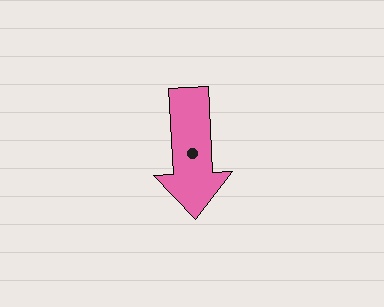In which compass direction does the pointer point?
South.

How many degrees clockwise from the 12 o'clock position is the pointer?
Approximately 177 degrees.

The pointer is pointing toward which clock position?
Roughly 6 o'clock.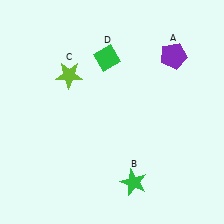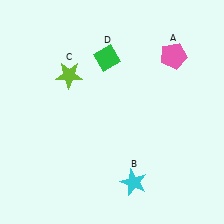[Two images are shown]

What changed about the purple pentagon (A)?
In Image 1, A is purple. In Image 2, it changed to pink.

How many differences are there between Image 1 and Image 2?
There are 2 differences between the two images.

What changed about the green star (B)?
In Image 1, B is green. In Image 2, it changed to cyan.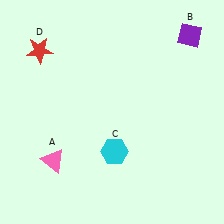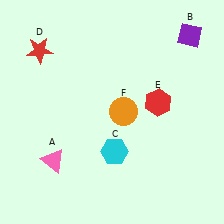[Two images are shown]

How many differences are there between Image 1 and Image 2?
There are 2 differences between the two images.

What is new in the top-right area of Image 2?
A red hexagon (E) was added in the top-right area of Image 2.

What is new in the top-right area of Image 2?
An orange circle (F) was added in the top-right area of Image 2.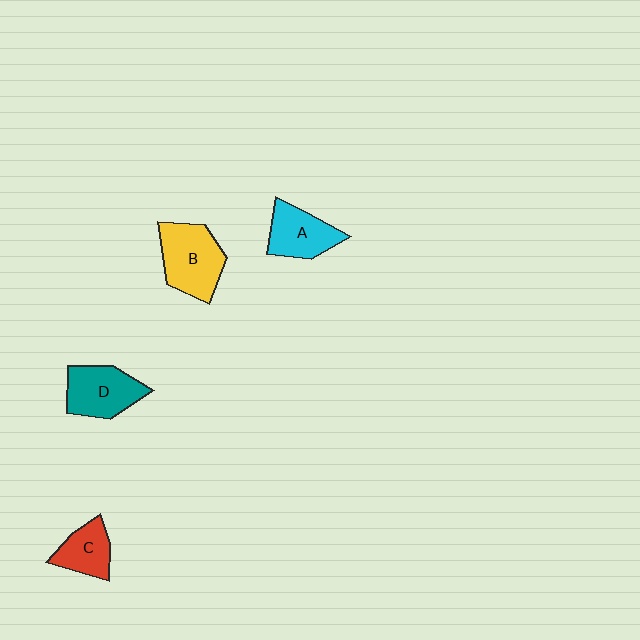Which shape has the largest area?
Shape B (yellow).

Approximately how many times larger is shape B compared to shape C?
Approximately 1.6 times.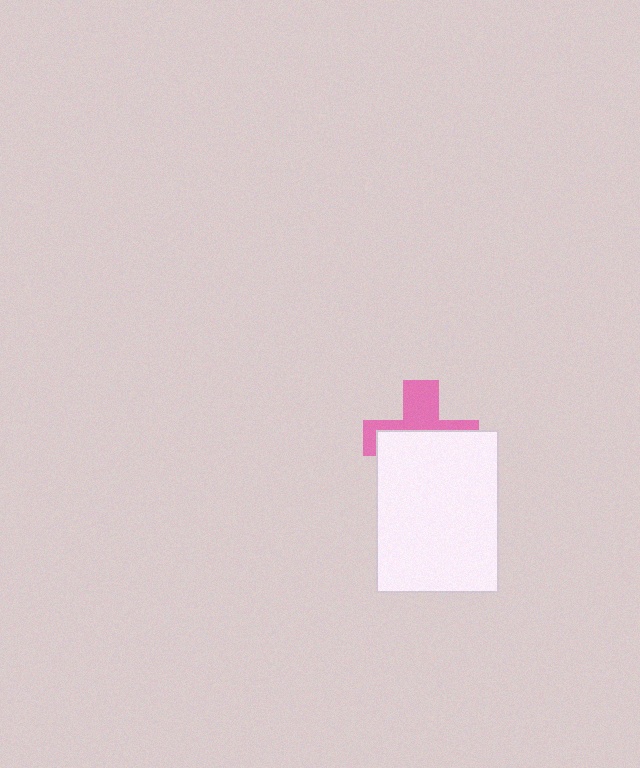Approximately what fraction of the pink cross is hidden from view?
Roughly 59% of the pink cross is hidden behind the white rectangle.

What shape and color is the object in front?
The object in front is a white rectangle.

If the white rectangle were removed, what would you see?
You would see the complete pink cross.